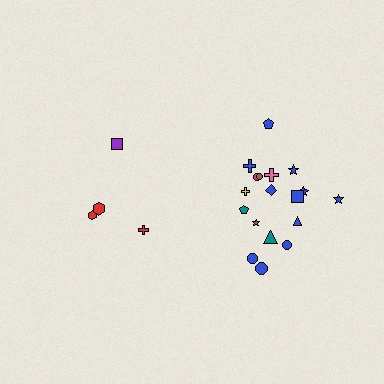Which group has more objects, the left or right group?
The right group.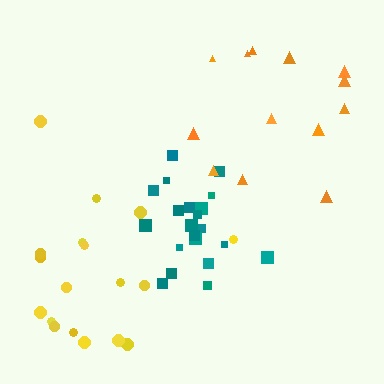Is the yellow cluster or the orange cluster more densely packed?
Yellow.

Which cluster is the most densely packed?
Teal.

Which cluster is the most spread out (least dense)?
Orange.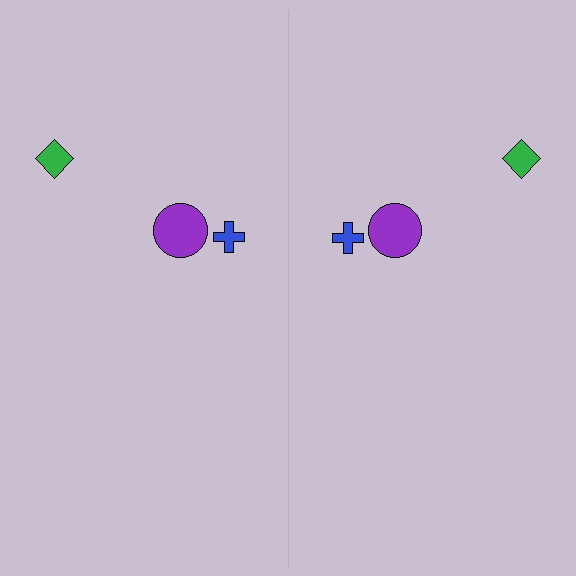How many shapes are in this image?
There are 6 shapes in this image.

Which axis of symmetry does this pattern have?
The pattern has a vertical axis of symmetry running through the center of the image.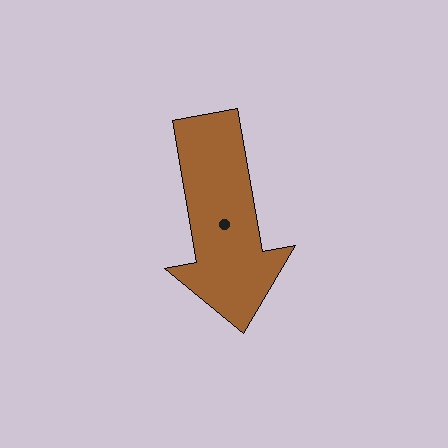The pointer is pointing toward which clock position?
Roughly 6 o'clock.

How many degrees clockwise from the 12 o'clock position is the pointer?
Approximately 170 degrees.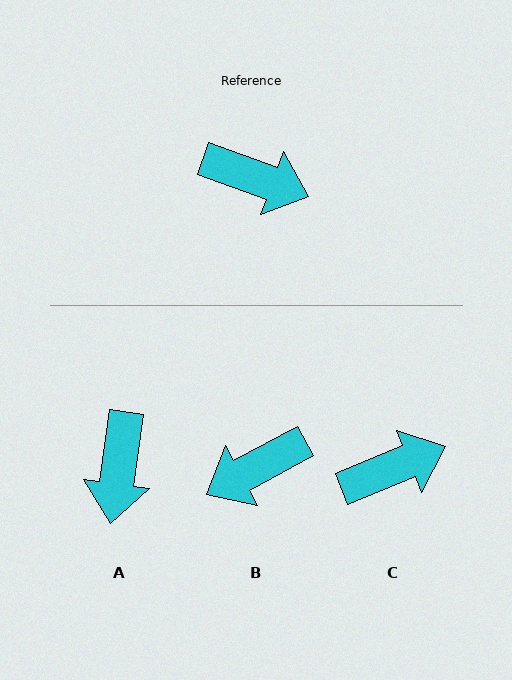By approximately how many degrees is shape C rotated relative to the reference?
Approximately 42 degrees counter-clockwise.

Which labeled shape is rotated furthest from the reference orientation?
B, about 132 degrees away.